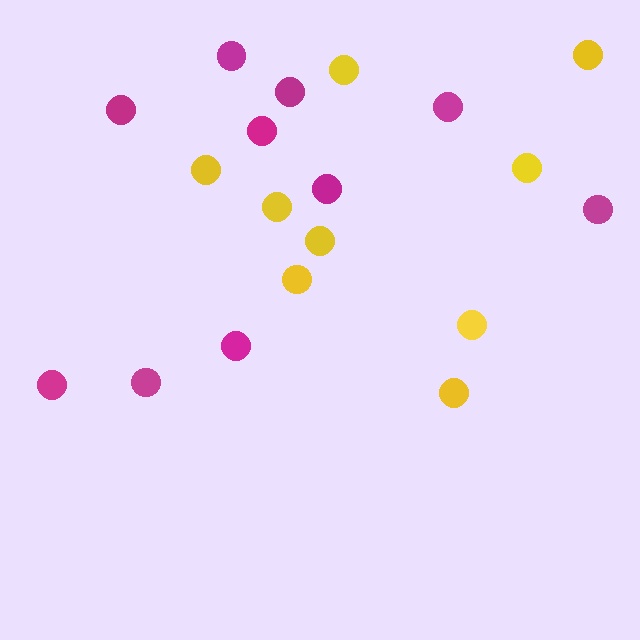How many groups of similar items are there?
There are 2 groups: one group of yellow circles (9) and one group of magenta circles (10).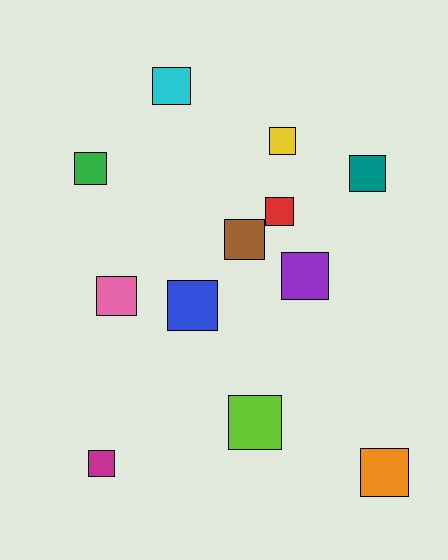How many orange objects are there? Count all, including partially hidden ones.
There is 1 orange object.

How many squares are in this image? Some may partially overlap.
There are 12 squares.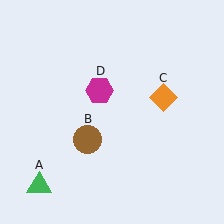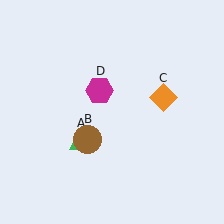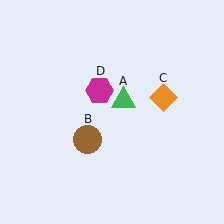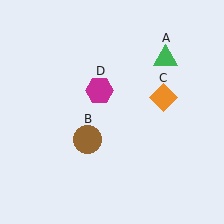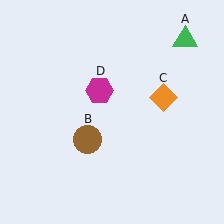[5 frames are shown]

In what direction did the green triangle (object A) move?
The green triangle (object A) moved up and to the right.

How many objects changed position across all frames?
1 object changed position: green triangle (object A).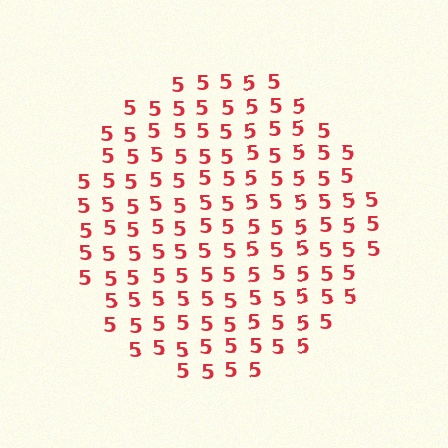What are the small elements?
The small elements are digit 5's.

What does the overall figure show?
The overall figure shows a circle.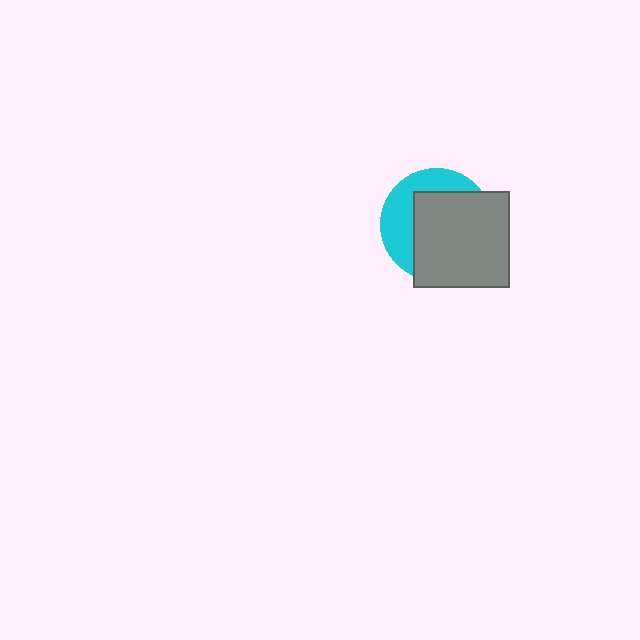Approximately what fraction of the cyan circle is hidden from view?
Roughly 63% of the cyan circle is hidden behind the gray square.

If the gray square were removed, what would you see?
You would see the complete cyan circle.